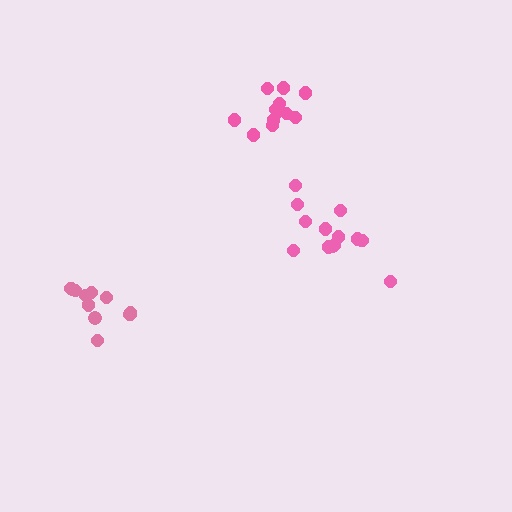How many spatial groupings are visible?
There are 3 spatial groupings.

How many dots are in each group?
Group 1: 11 dots, Group 2: 12 dots, Group 3: 13 dots (36 total).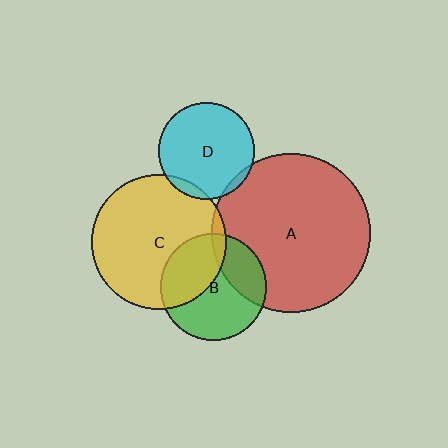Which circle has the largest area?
Circle A (red).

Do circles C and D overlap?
Yes.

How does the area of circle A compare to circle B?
Approximately 2.2 times.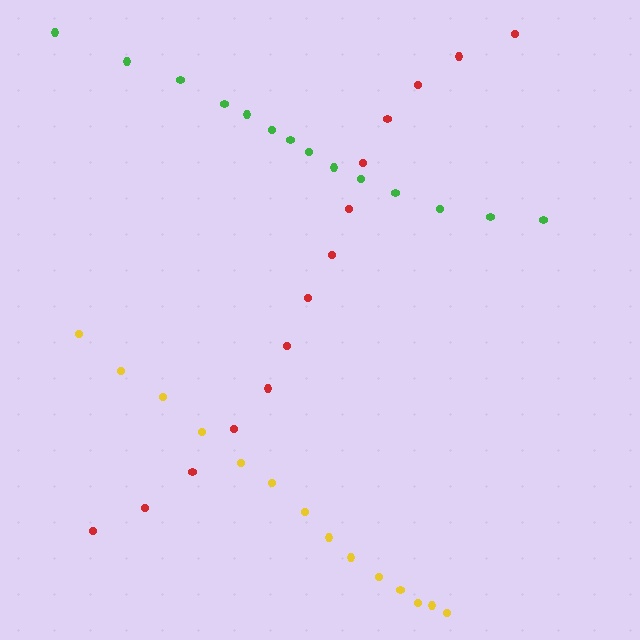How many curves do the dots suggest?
There are 3 distinct paths.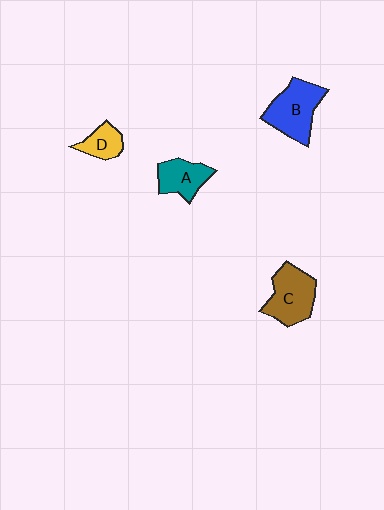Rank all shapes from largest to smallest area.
From largest to smallest: B (blue), C (brown), A (teal), D (yellow).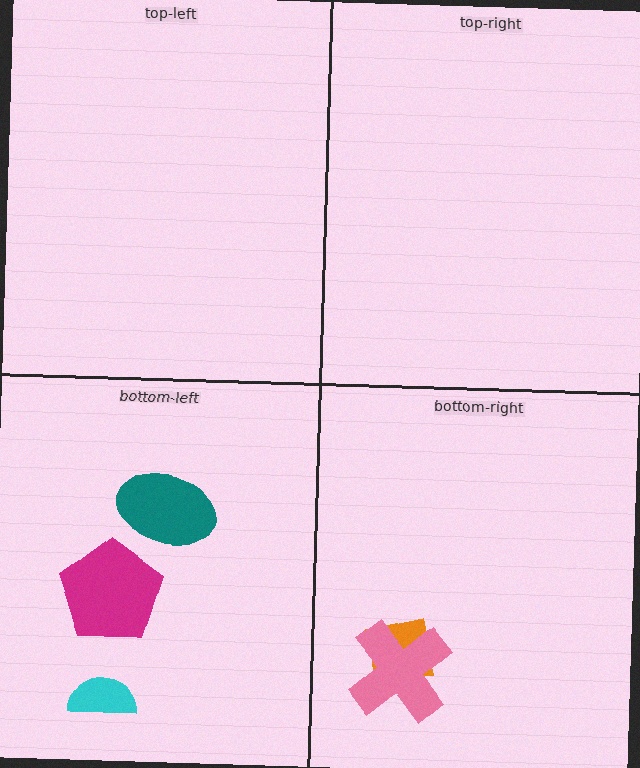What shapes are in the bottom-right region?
The orange square, the pink cross.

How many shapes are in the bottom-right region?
2.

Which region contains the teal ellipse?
The bottom-left region.